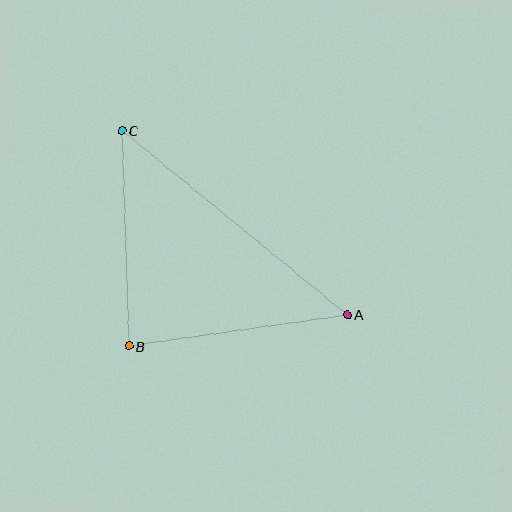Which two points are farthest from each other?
Points A and C are farthest from each other.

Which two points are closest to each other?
Points B and C are closest to each other.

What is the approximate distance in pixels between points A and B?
The distance between A and B is approximately 221 pixels.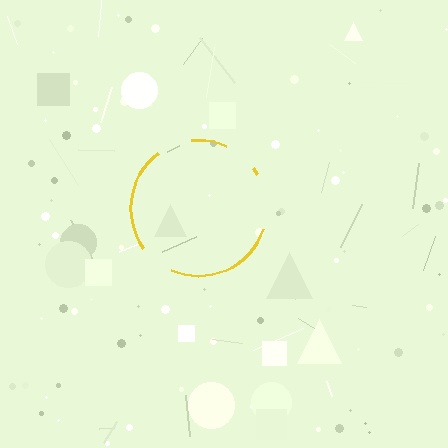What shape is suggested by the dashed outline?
The dashed outline suggests a circle.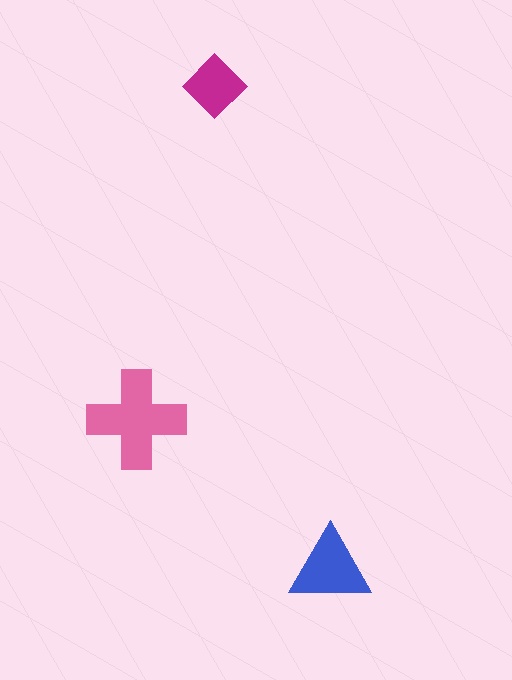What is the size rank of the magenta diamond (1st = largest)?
3rd.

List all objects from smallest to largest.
The magenta diamond, the blue triangle, the pink cross.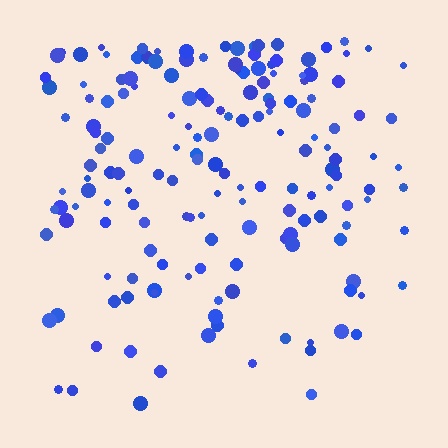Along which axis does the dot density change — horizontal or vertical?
Vertical.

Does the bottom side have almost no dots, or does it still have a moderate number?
Still a moderate number, just noticeably fewer than the top.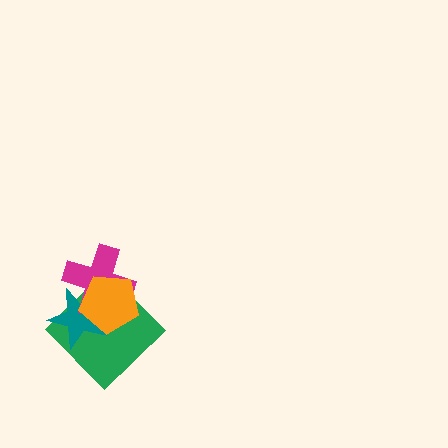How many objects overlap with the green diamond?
3 objects overlap with the green diamond.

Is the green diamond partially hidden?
Yes, it is partially covered by another shape.